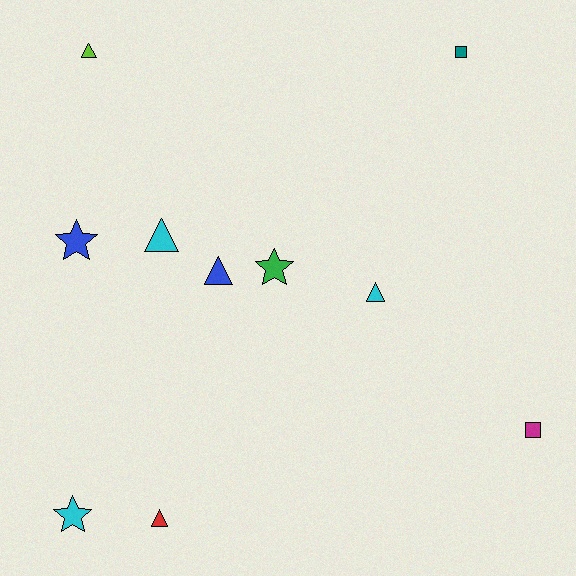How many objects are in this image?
There are 10 objects.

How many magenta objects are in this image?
There is 1 magenta object.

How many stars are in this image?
There are 3 stars.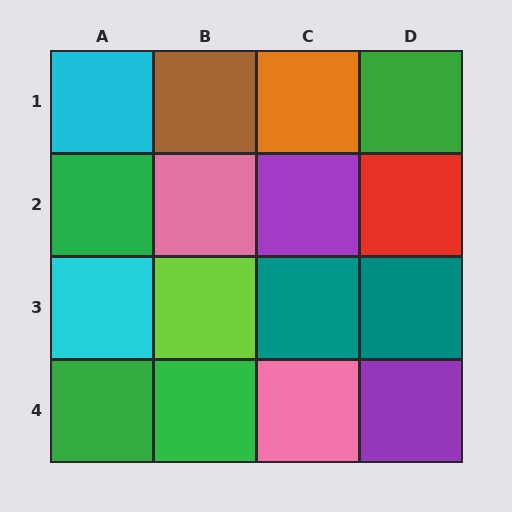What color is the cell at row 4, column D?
Purple.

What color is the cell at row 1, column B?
Brown.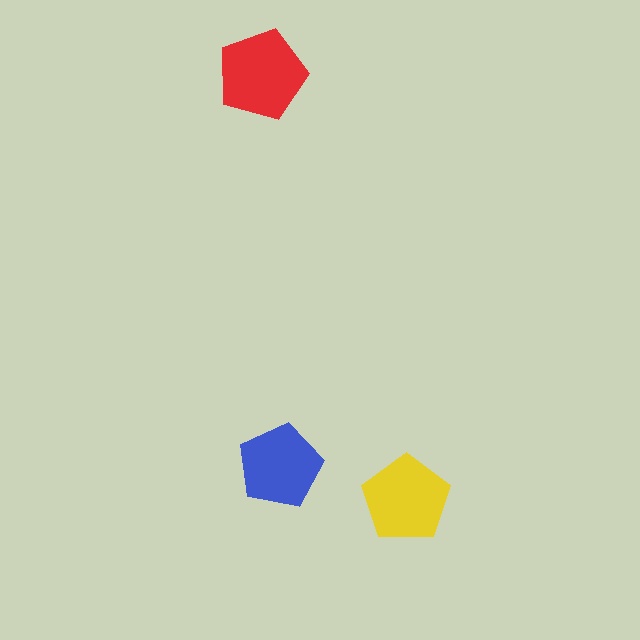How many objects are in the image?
There are 3 objects in the image.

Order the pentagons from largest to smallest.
the red one, the yellow one, the blue one.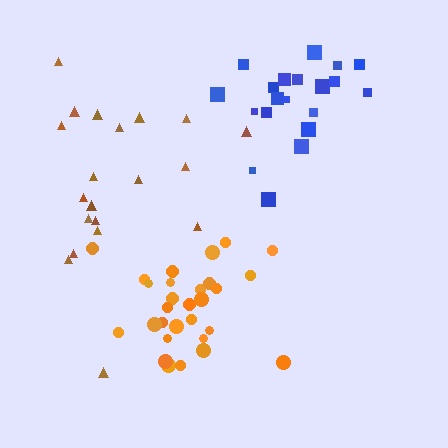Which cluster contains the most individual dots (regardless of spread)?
Orange (29).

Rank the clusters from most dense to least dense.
orange, blue, brown.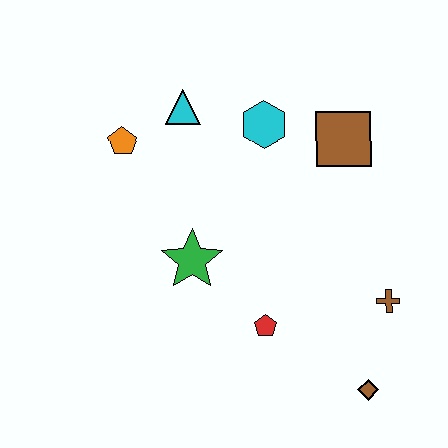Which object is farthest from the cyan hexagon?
The brown diamond is farthest from the cyan hexagon.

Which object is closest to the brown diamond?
The brown cross is closest to the brown diamond.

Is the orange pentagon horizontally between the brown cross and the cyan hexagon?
No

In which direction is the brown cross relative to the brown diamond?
The brown cross is above the brown diamond.